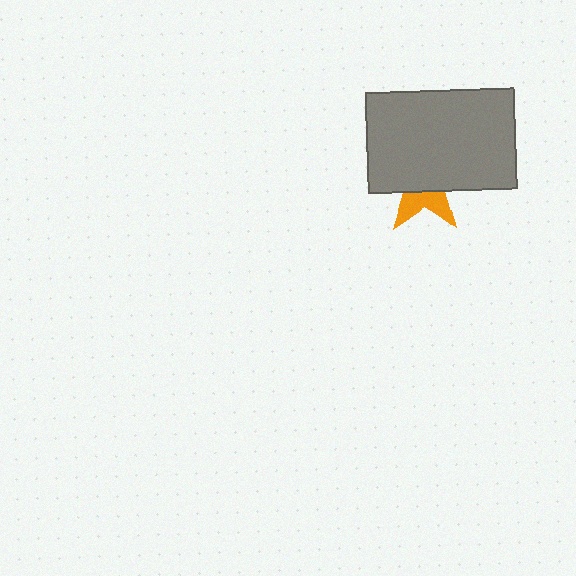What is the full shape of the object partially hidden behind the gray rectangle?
The partially hidden object is an orange star.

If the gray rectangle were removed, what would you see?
You would see the complete orange star.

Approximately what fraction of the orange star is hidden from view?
Roughly 64% of the orange star is hidden behind the gray rectangle.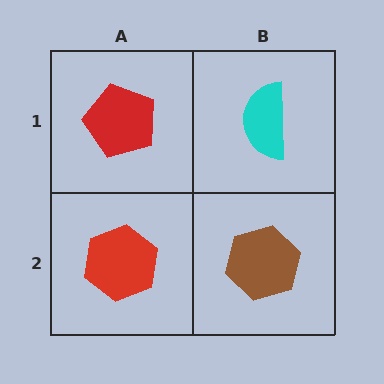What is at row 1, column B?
A cyan semicircle.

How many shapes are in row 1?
2 shapes.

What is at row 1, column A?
A red pentagon.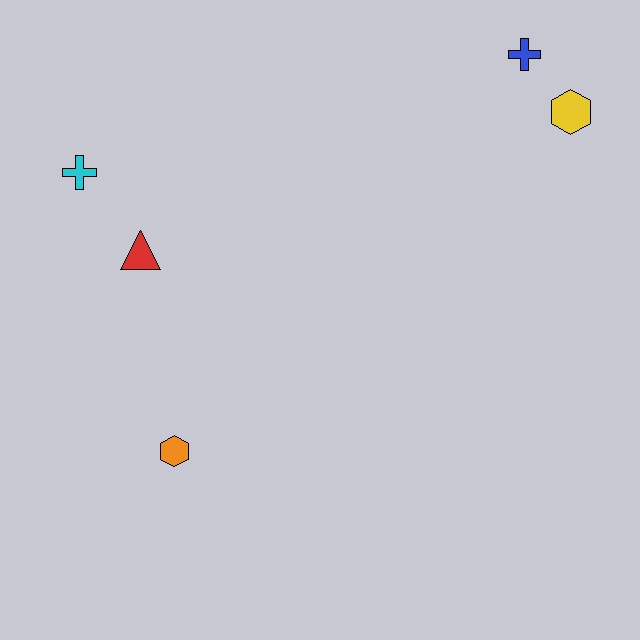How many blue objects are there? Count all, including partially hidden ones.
There is 1 blue object.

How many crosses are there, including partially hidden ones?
There are 2 crosses.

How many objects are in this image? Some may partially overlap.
There are 5 objects.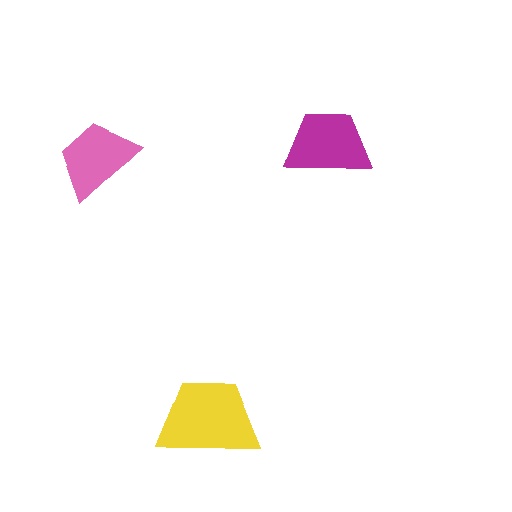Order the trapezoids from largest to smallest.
the yellow one, the magenta one, the pink one.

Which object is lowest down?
The yellow trapezoid is bottommost.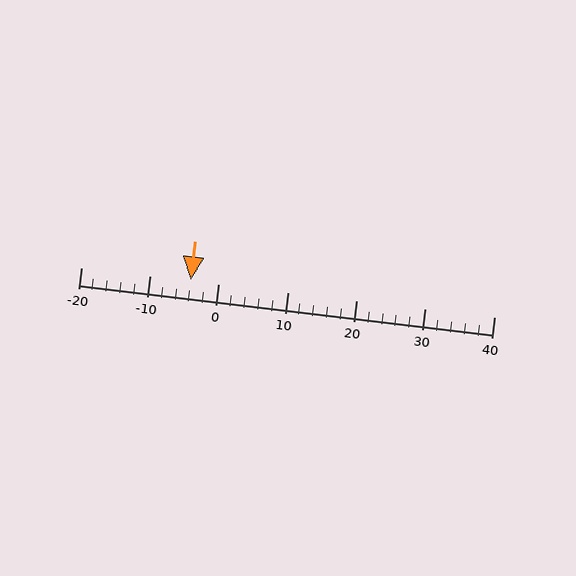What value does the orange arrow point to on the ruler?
The orange arrow points to approximately -4.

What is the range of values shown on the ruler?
The ruler shows values from -20 to 40.